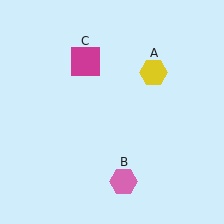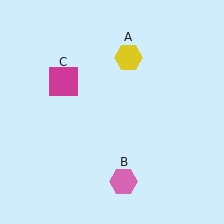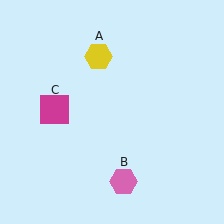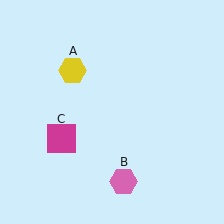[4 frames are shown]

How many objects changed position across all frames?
2 objects changed position: yellow hexagon (object A), magenta square (object C).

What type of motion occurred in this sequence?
The yellow hexagon (object A), magenta square (object C) rotated counterclockwise around the center of the scene.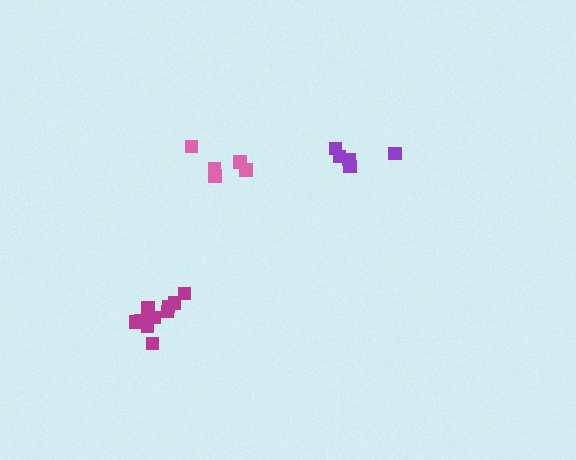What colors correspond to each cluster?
The clusters are colored: purple, pink, magenta.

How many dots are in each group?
Group 1: 5 dots, Group 2: 5 dots, Group 3: 10 dots (20 total).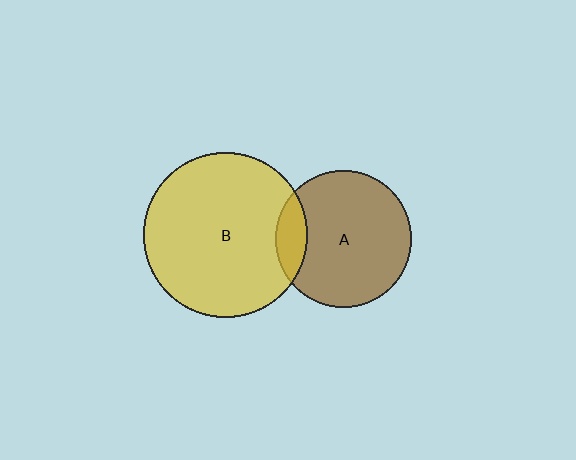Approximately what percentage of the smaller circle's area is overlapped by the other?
Approximately 15%.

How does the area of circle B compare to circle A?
Approximately 1.4 times.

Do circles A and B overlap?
Yes.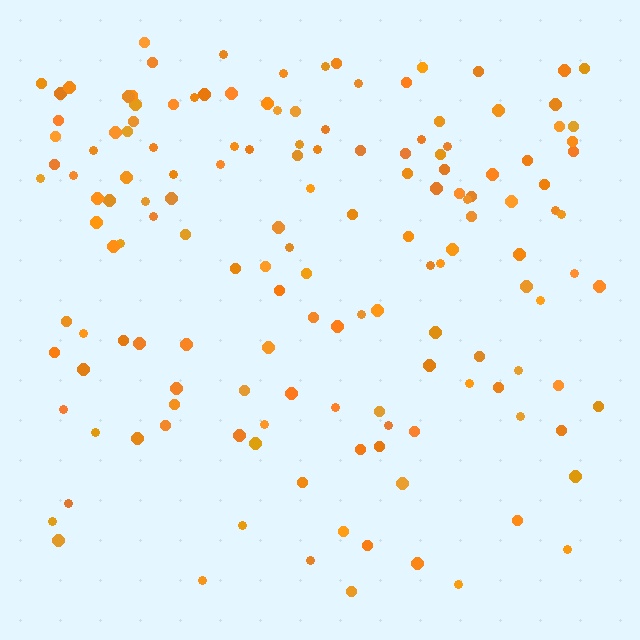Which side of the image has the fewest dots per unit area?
The bottom.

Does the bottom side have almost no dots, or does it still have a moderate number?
Still a moderate number, just noticeably fewer than the top.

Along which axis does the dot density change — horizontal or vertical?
Vertical.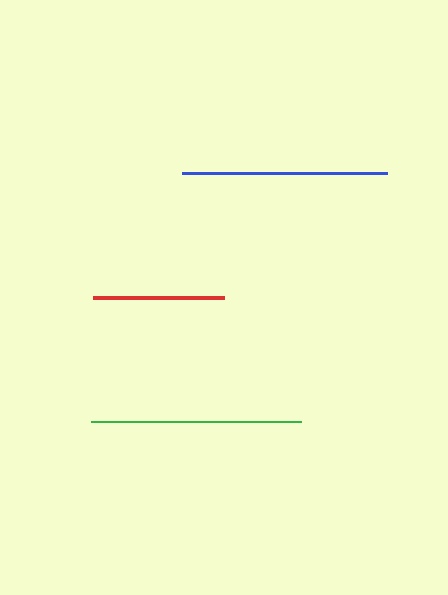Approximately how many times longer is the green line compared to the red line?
The green line is approximately 1.6 times the length of the red line.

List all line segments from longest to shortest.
From longest to shortest: green, blue, red.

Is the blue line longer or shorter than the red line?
The blue line is longer than the red line.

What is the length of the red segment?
The red segment is approximately 131 pixels long.